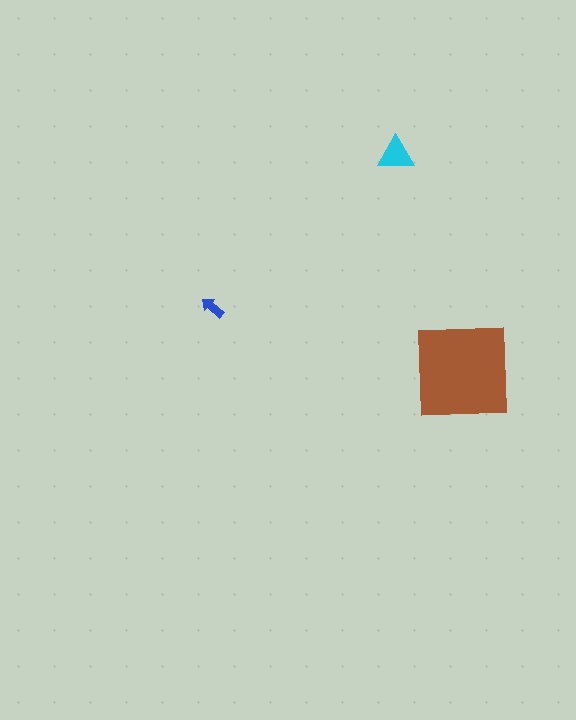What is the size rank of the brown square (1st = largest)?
1st.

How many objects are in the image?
There are 3 objects in the image.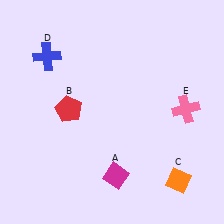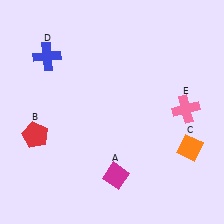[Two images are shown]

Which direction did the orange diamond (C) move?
The orange diamond (C) moved up.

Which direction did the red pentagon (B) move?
The red pentagon (B) moved left.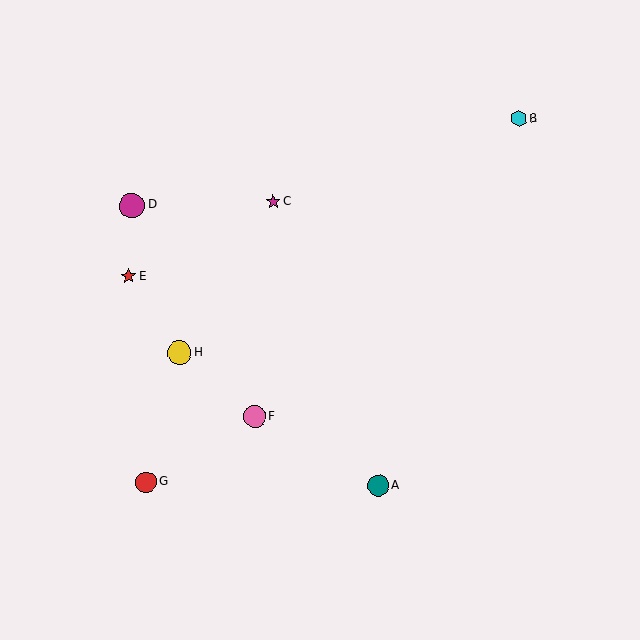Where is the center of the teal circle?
The center of the teal circle is at (378, 485).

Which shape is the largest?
The magenta circle (labeled D) is the largest.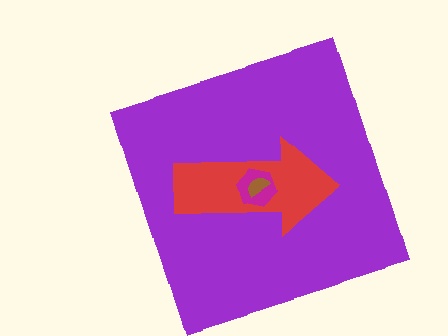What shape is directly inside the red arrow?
The magenta hexagon.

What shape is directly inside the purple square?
The red arrow.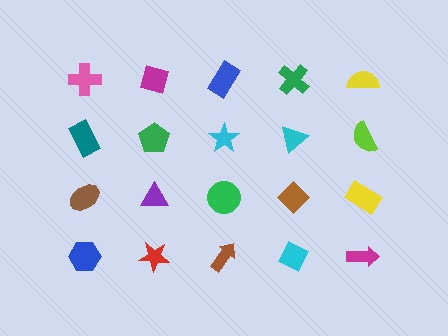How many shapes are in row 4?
5 shapes.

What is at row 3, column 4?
A brown diamond.